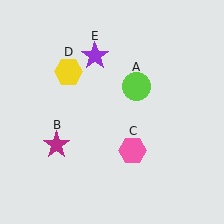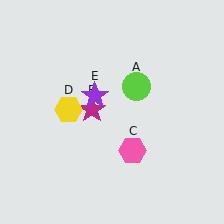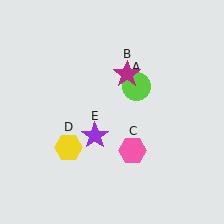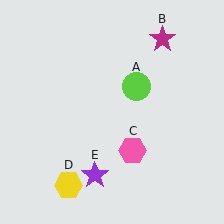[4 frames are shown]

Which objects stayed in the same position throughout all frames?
Lime circle (object A) and pink hexagon (object C) remained stationary.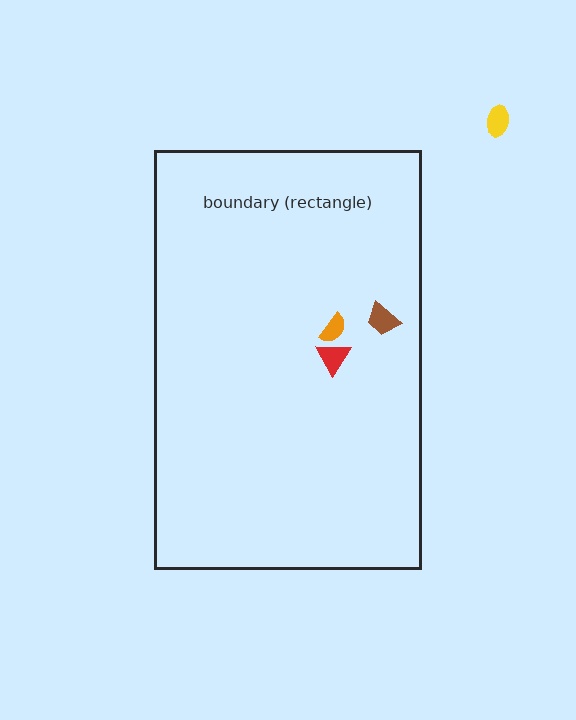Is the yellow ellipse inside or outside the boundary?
Outside.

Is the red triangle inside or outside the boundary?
Inside.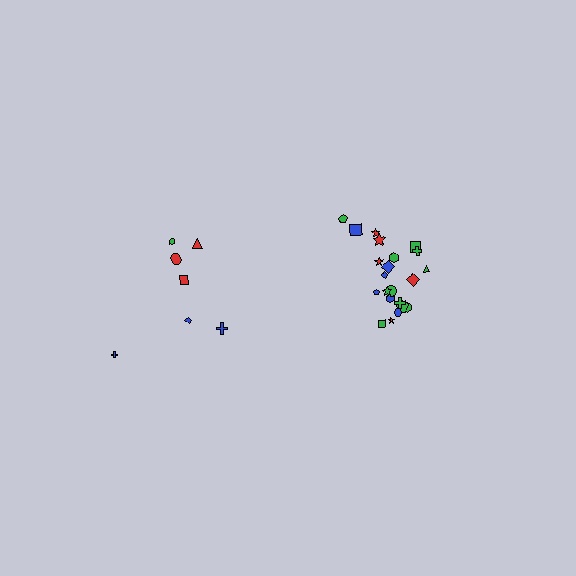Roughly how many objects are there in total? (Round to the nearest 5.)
Roughly 30 objects in total.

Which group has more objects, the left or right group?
The right group.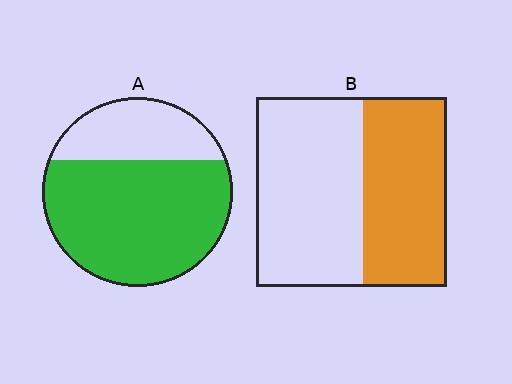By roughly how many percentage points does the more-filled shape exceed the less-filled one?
By roughly 25 percentage points (A over B).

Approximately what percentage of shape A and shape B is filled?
A is approximately 70% and B is approximately 45%.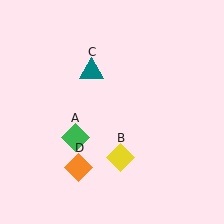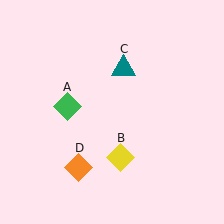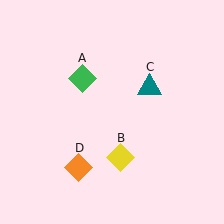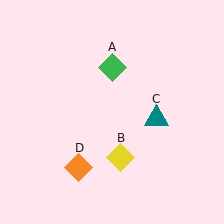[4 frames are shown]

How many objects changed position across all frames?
2 objects changed position: green diamond (object A), teal triangle (object C).